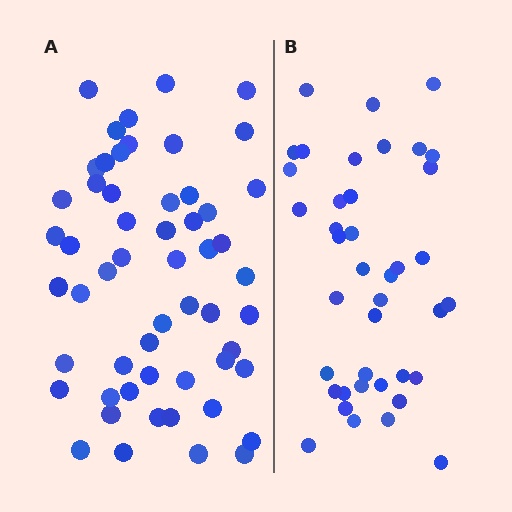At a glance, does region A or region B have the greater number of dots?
Region A (the left region) has more dots.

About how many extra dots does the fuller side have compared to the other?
Region A has approximately 15 more dots than region B.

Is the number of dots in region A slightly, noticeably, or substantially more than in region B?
Region A has noticeably more, but not dramatically so. The ratio is roughly 1.4 to 1.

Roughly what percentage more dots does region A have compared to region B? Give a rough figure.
About 40% more.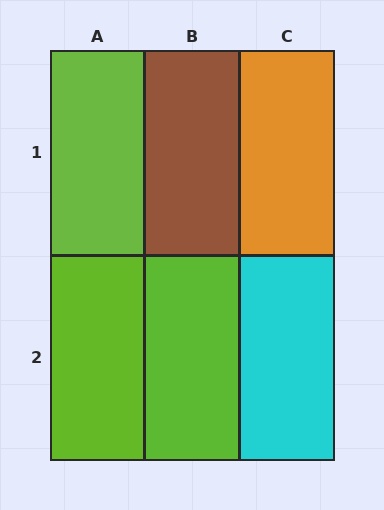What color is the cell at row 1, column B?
Brown.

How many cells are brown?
1 cell is brown.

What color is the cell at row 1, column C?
Orange.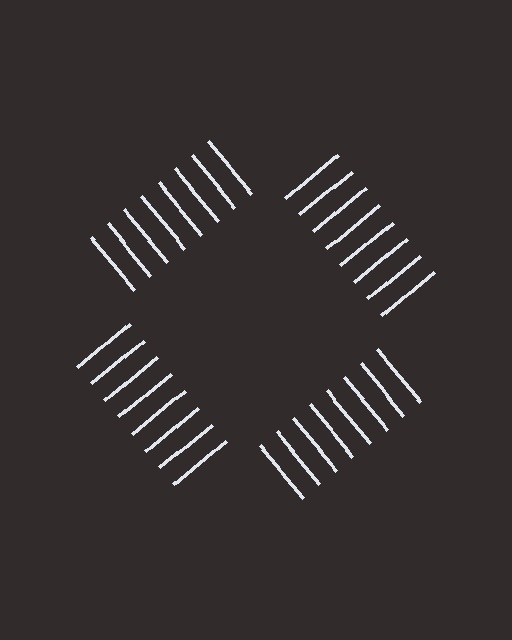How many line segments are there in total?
32 — 8 along each of the 4 edges.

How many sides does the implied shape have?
4 sides — the line-ends trace a square.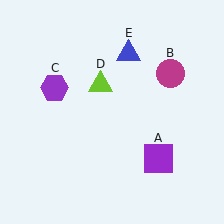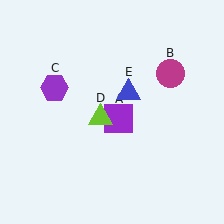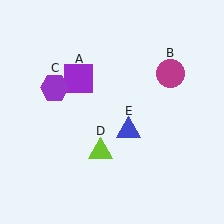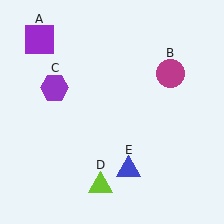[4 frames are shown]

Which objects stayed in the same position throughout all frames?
Magenta circle (object B) and purple hexagon (object C) remained stationary.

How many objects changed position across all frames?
3 objects changed position: purple square (object A), lime triangle (object D), blue triangle (object E).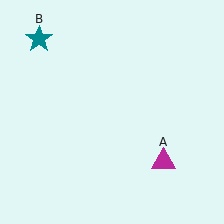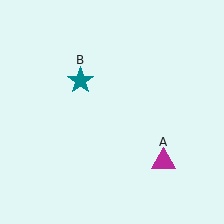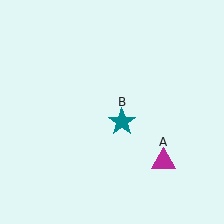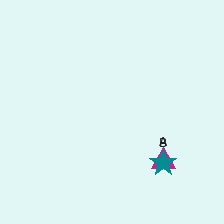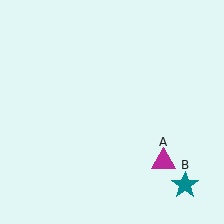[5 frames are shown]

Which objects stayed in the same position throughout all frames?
Magenta triangle (object A) remained stationary.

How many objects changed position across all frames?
1 object changed position: teal star (object B).